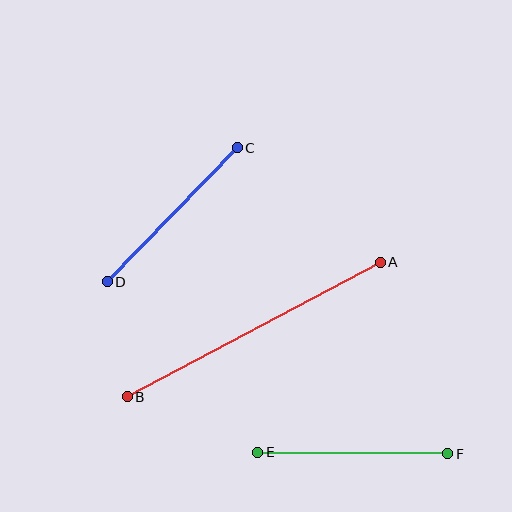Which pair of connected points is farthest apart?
Points A and B are farthest apart.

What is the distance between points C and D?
The distance is approximately 187 pixels.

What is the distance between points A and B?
The distance is approximately 287 pixels.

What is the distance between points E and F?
The distance is approximately 190 pixels.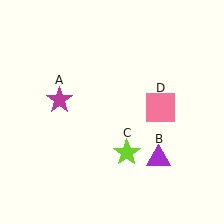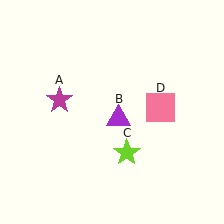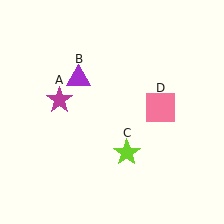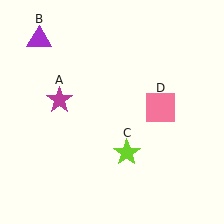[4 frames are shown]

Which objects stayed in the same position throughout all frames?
Magenta star (object A) and lime star (object C) and pink square (object D) remained stationary.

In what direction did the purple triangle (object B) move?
The purple triangle (object B) moved up and to the left.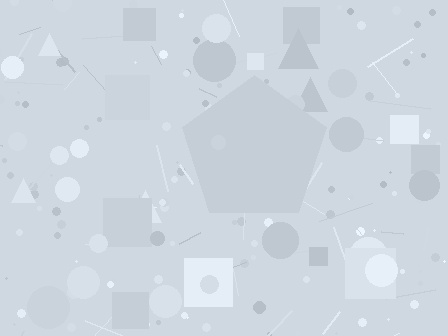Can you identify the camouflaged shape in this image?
The camouflaged shape is a pentagon.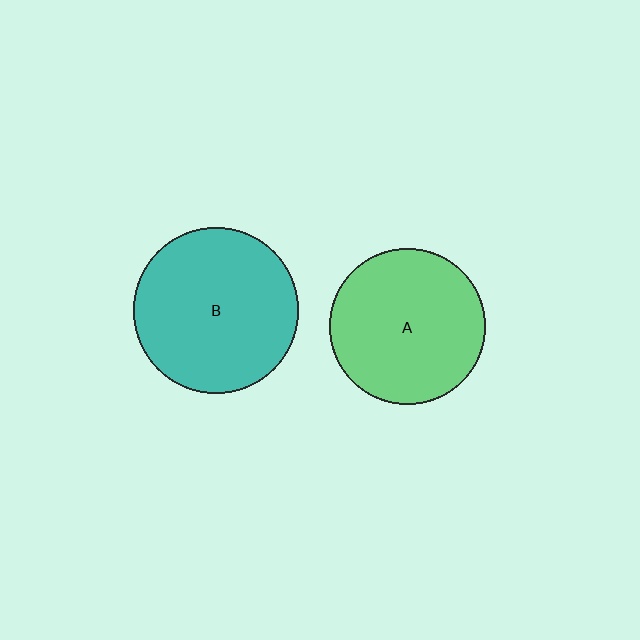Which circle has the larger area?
Circle B (teal).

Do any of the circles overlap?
No, none of the circles overlap.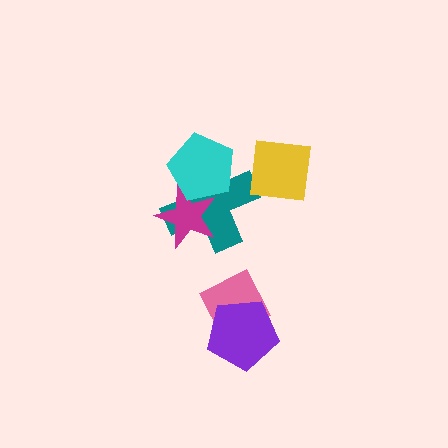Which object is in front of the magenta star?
The cyan pentagon is in front of the magenta star.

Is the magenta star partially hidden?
Yes, it is partially covered by another shape.